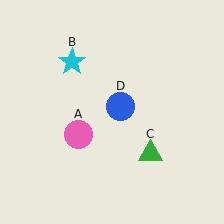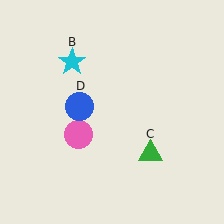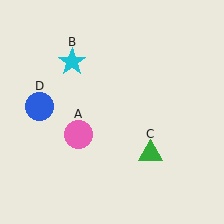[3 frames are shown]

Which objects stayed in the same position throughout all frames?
Pink circle (object A) and cyan star (object B) and green triangle (object C) remained stationary.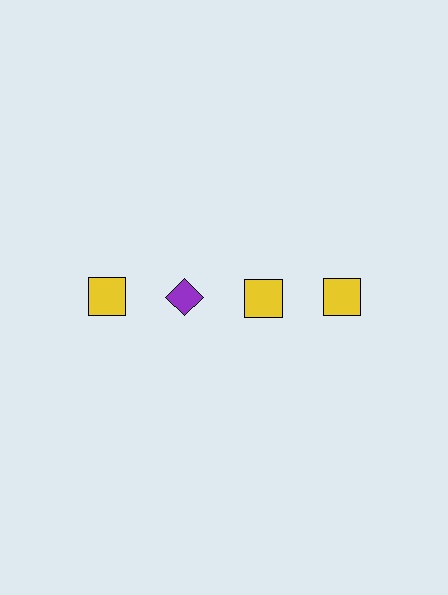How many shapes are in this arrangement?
There are 4 shapes arranged in a grid pattern.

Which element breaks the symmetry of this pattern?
The purple diamond in the top row, second from left column breaks the symmetry. All other shapes are yellow squares.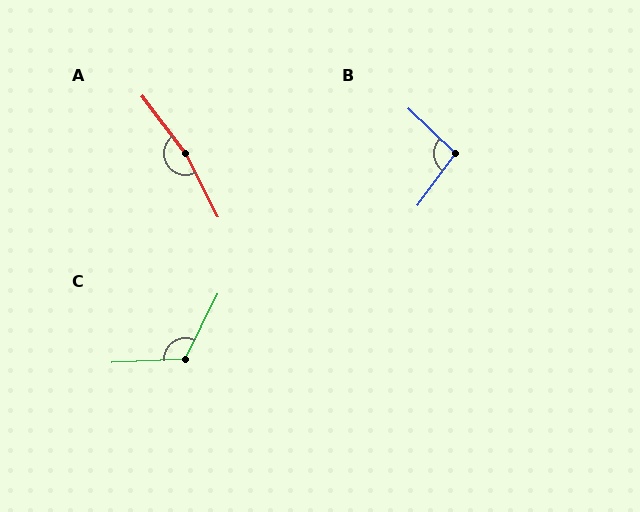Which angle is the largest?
A, at approximately 170 degrees.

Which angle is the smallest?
B, at approximately 98 degrees.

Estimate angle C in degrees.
Approximately 119 degrees.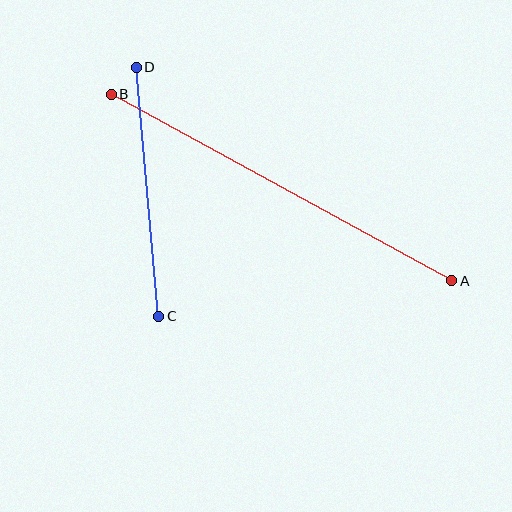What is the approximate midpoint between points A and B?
The midpoint is at approximately (281, 188) pixels.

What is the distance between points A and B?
The distance is approximately 388 pixels.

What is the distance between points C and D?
The distance is approximately 250 pixels.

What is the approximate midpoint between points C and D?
The midpoint is at approximately (147, 192) pixels.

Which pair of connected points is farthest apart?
Points A and B are farthest apart.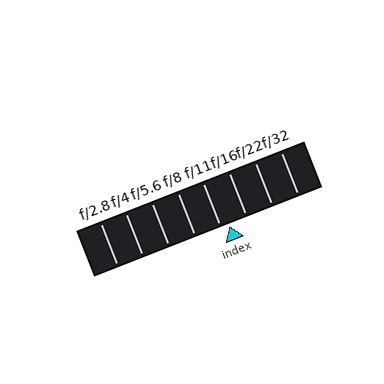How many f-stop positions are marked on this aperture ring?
There are 8 f-stop positions marked.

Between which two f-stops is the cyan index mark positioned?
The index mark is between f/11 and f/16.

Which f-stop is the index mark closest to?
The index mark is closest to f/11.